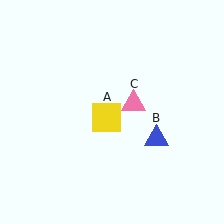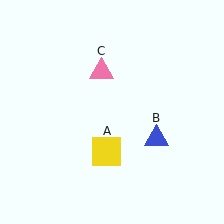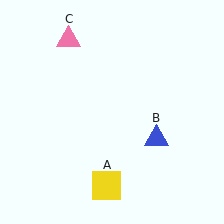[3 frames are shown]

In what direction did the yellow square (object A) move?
The yellow square (object A) moved down.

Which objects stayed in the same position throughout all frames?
Blue triangle (object B) remained stationary.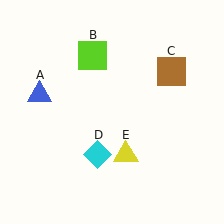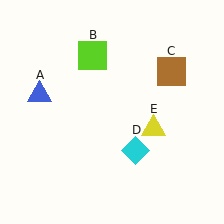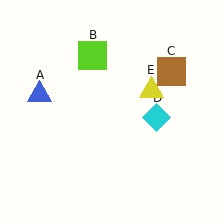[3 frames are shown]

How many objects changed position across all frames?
2 objects changed position: cyan diamond (object D), yellow triangle (object E).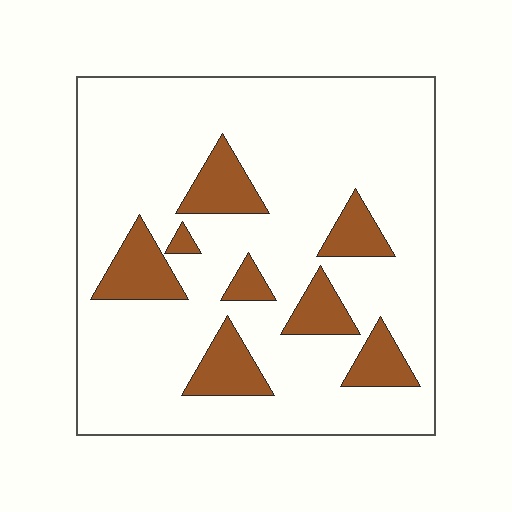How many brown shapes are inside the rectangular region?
8.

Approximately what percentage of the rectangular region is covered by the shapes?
Approximately 15%.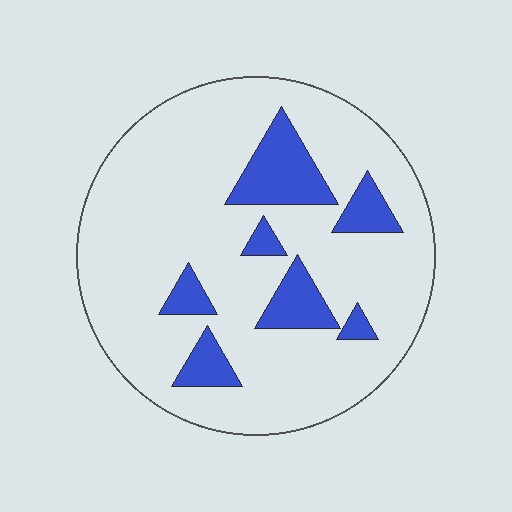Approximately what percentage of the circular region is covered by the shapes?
Approximately 15%.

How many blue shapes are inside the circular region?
7.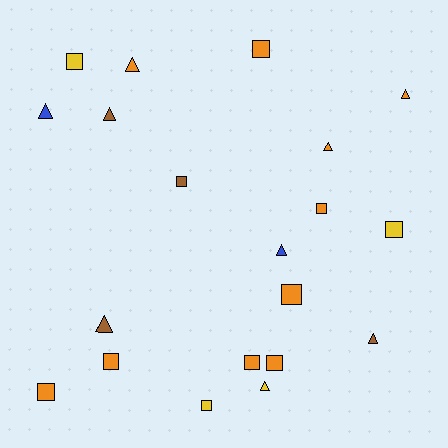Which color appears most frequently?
Orange, with 10 objects.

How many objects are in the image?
There are 20 objects.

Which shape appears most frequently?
Square, with 11 objects.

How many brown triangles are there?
There are 3 brown triangles.